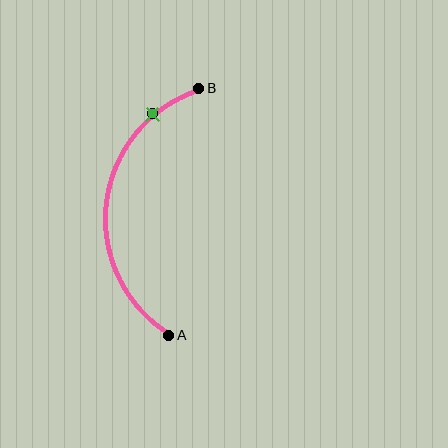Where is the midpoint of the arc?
The arc midpoint is the point on the curve farthest from the straight line joining A and B. It sits to the left of that line.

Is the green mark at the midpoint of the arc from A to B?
No. The green mark lies on the arc but is closer to endpoint B. The arc midpoint would be at the point on the curve equidistant along the arc from both A and B.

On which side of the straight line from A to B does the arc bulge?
The arc bulges to the left of the straight line connecting A and B.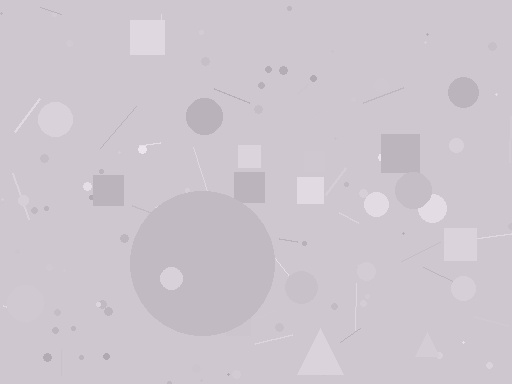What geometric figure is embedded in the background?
A circle is embedded in the background.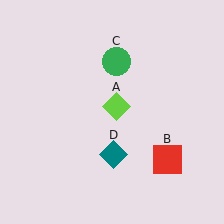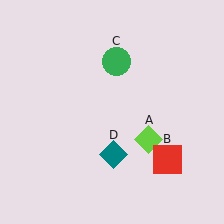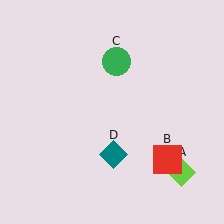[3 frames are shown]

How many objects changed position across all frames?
1 object changed position: lime diamond (object A).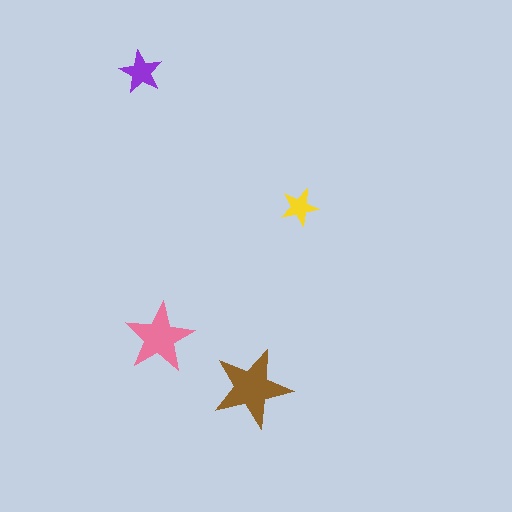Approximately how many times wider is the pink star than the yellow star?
About 2 times wider.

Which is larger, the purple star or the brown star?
The brown one.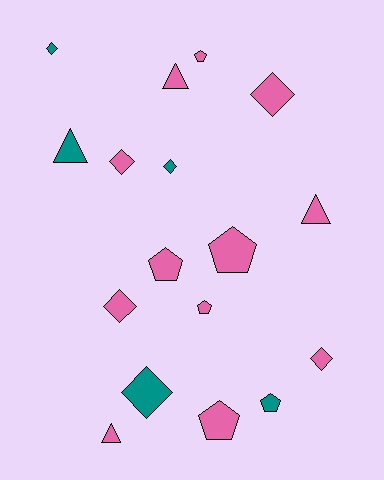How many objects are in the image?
There are 17 objects.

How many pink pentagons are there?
There are 5 pink pentagons.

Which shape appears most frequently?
Diamond, with 7 objects.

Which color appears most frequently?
Pink, with 12 objects.